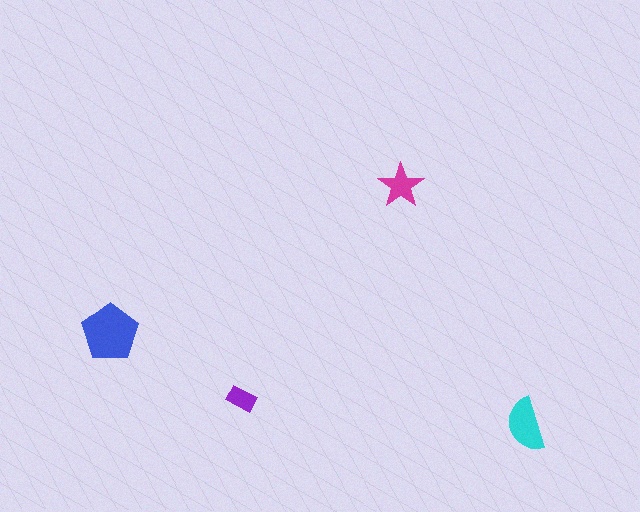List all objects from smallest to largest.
The purple rectangle, the magenta star, the cyan semicircle, the blue pentagon.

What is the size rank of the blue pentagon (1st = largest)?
1st.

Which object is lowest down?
The cyan semicircle is bottommost.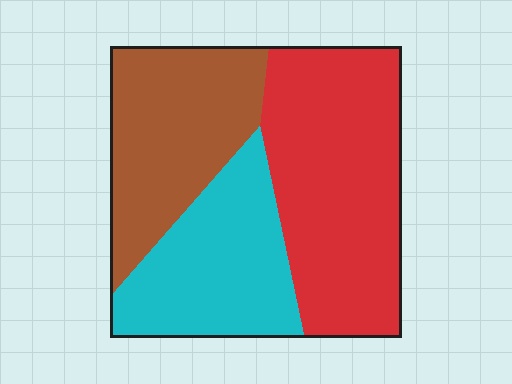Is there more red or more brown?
Red.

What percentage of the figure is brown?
Brown takes up about one third (1/3) of the figure.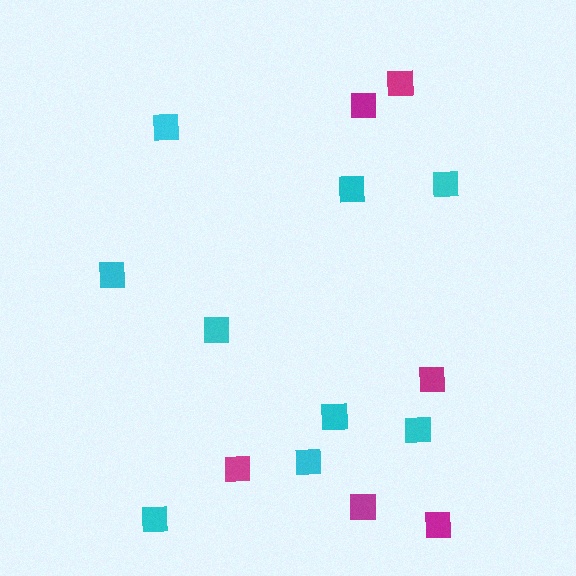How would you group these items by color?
There are 2 groups: one group of cyan squares (9) and one group of magenta squares (6).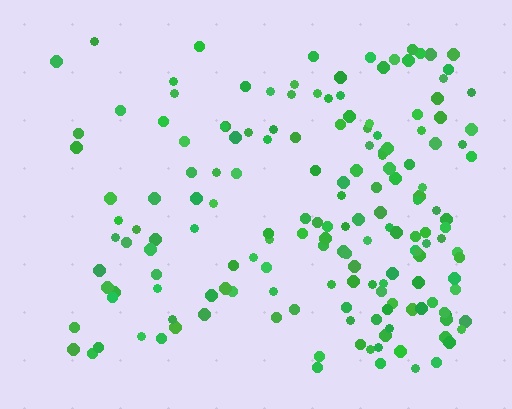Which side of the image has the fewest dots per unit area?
The left.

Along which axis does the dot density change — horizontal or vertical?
Horizontal.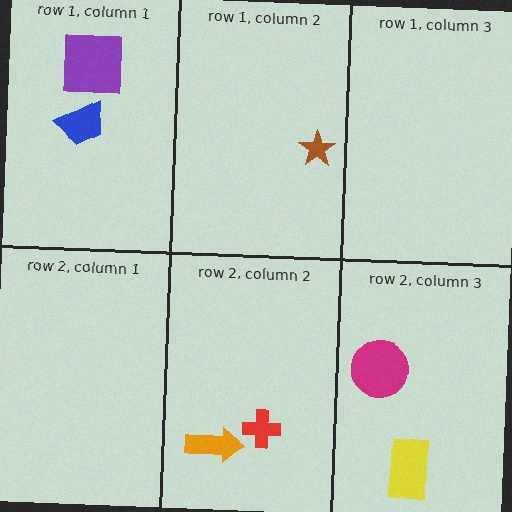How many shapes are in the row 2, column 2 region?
2.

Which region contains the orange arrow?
The row 2, column 2 region.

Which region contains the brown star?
The row 1, column 2 region.